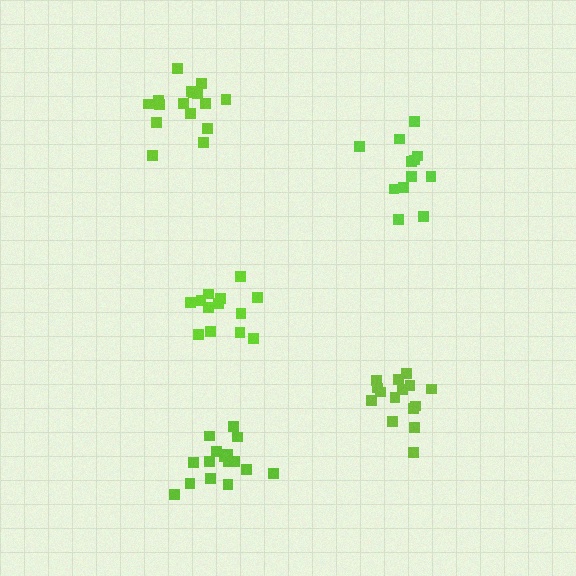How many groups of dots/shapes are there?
There are 5 groups.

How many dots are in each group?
Group 1: 12 dots, Group 2: 13 dots, Group 3: 15 dots, Group 4: 16 dots, Group 5: 16 dots (72 total).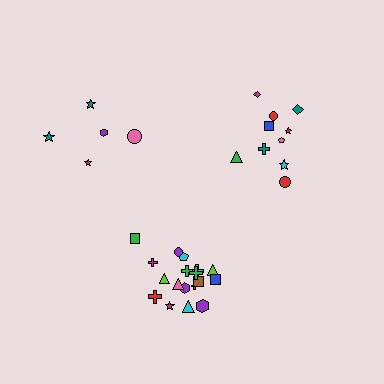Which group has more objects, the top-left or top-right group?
The top-right group.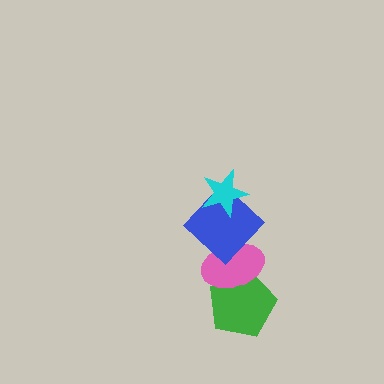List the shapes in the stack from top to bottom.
From top to bottom: the cyan star, the blue diamond, the pink ellipse, the green pentagon.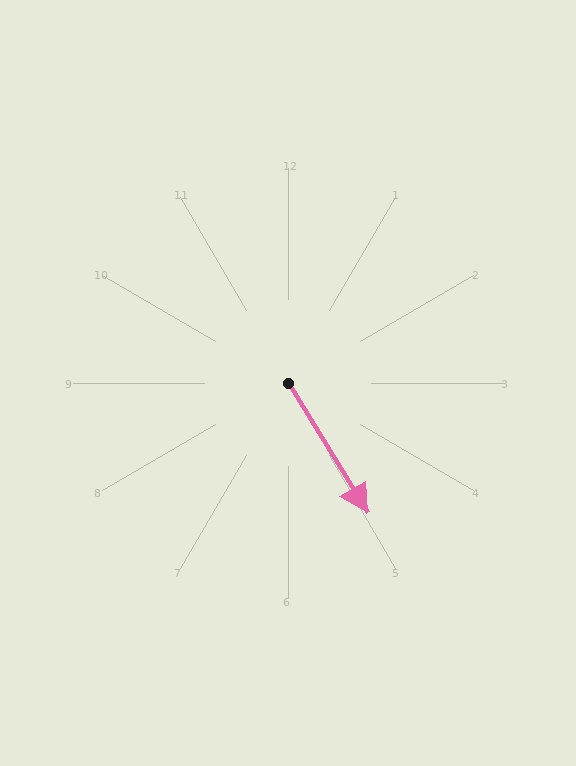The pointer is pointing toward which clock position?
Roughly 5 o'clock.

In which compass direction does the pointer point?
Southeast.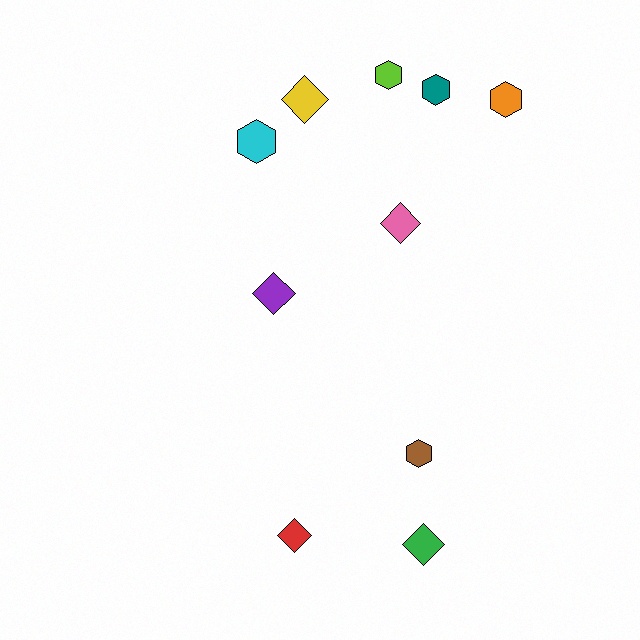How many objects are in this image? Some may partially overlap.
There are 10 objects.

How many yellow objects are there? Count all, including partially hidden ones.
There is 1 yellow object.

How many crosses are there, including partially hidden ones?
There are no crosses.